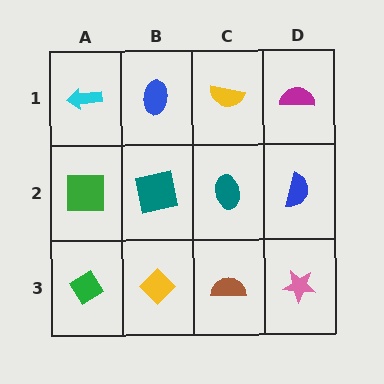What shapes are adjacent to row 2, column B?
A blue ellipse (row 1, column B), a yellow diamond (row 3, column B), a green square (row 2, column A), a teal ellipse (row 2, column C).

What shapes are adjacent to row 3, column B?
A teal square (row 2, column B), a green diamond (row 3, column A), a brown semicircle (row 3, column C).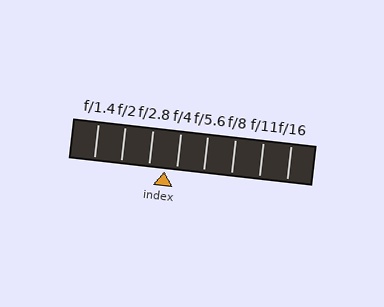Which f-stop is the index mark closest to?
The index mark is closest to f/4.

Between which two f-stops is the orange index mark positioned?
The index mark is between f/2.8 and f/4.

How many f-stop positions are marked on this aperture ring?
There are 8 f-stop positions marked.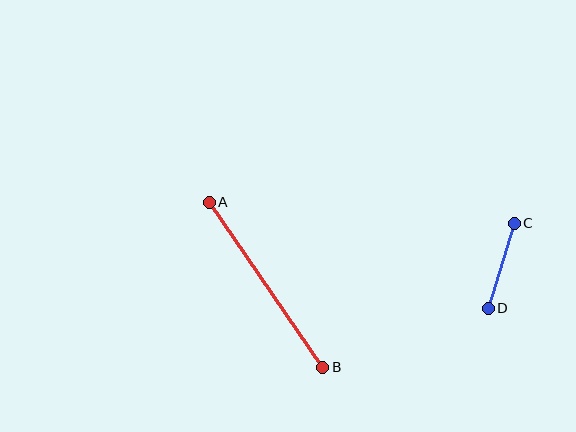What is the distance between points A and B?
The distance is approximately 200 pixels.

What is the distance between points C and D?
The distance is approximately 89 pixels.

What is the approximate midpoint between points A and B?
The midpoint is at approximately (266, 285) pixels.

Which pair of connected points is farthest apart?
Points A and B are farthest apart.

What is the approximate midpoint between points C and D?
The midpoint is at approximately (501, 266) pixels.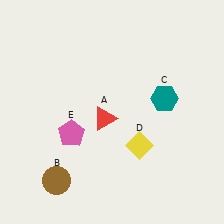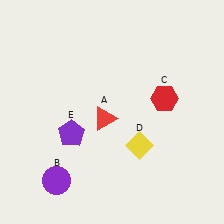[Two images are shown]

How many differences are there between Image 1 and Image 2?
There are 3 differences between the two images.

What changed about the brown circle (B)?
In Image 1, B is brown. In Image 2, it changed to purple.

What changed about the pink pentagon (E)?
In Image 1, E is pink. In Image 2, it changed to purple.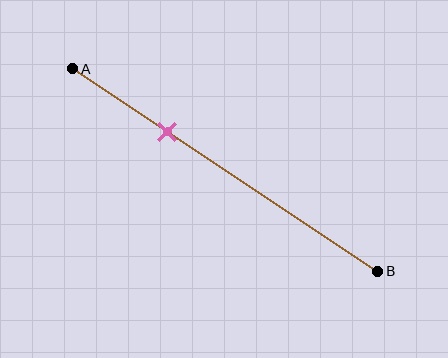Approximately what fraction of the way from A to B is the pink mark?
The pink mark is approximately 30% of the way from A to B.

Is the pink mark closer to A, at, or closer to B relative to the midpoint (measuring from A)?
The pink mark is closer to point A than the midpoint of segment AB.